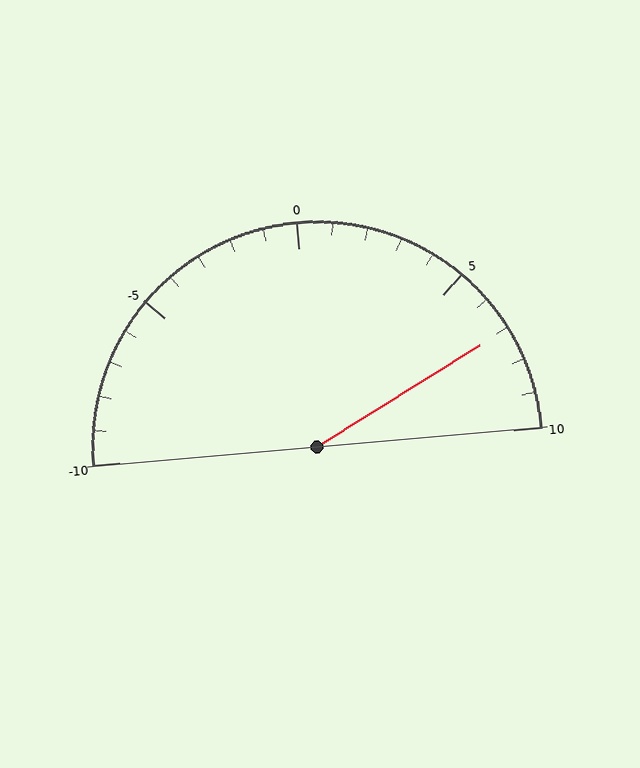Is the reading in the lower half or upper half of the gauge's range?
The reading is in the upper half of the range (-10 to 10).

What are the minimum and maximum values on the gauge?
The gauge ranges from -10 to 10.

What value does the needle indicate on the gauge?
The needle indicates approximately 7.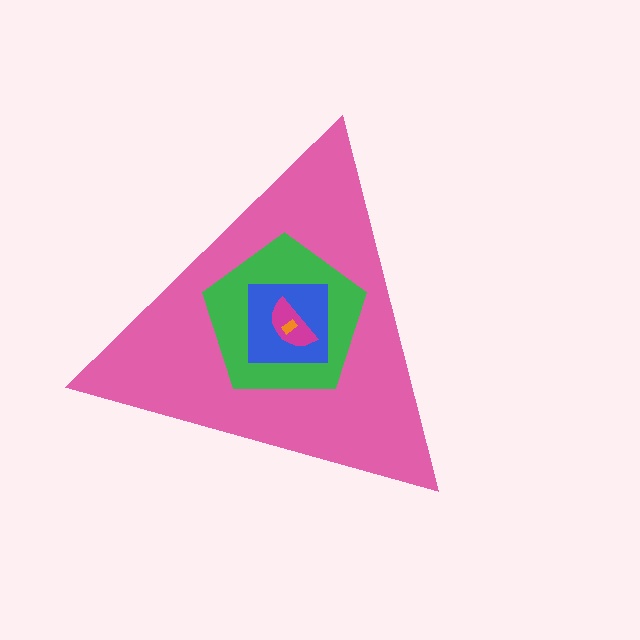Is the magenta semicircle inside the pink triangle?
Yes.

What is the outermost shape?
The pink triangle.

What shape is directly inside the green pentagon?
The blue square.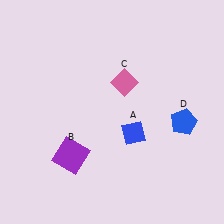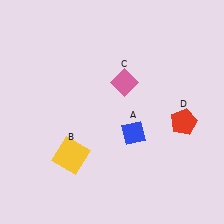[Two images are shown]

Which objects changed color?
B changed from purple to yellow. D changed from blue to red.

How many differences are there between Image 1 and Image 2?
There are 2 differences between the two images.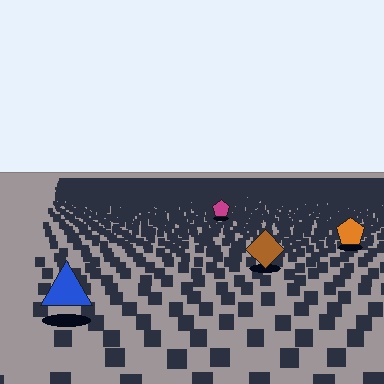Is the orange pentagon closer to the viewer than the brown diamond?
No. The brown diamond is closer — you can tell from the texture gradient: the ground texture is coarser near it.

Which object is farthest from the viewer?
The magenta pentagon is farthest from the viewer. It appears smaller and the ground texture around it is denser.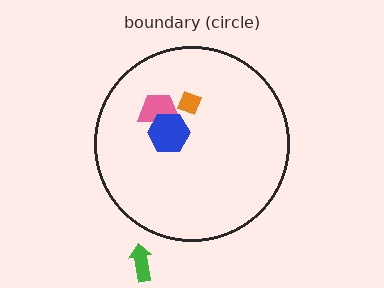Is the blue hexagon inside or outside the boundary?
Inside.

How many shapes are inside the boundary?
3 inside, 1 outside.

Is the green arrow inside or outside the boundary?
Outside.